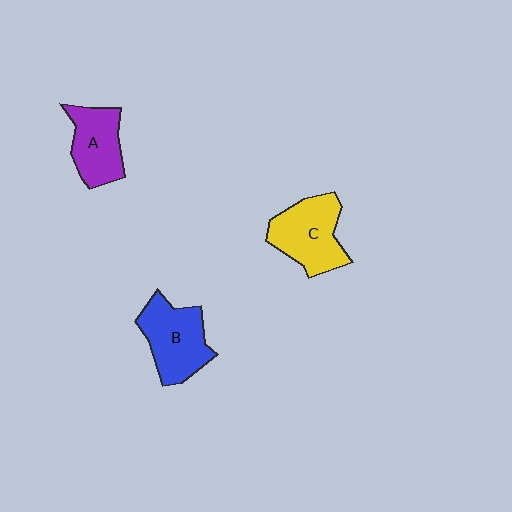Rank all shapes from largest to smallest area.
From largest to smallest: C (yellow), B (blue), A (purple).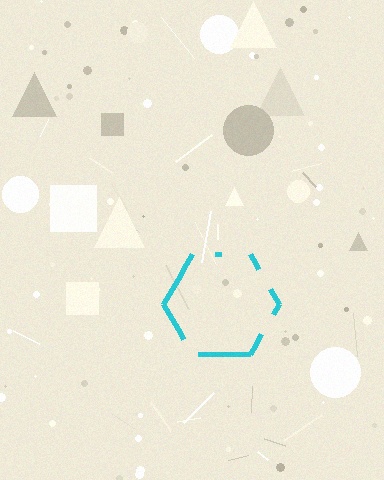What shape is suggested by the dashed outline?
The dashed outline suggests a hexagon.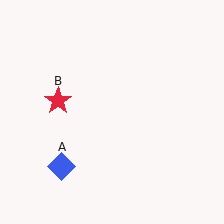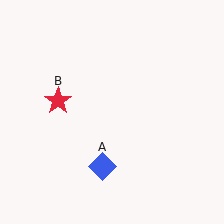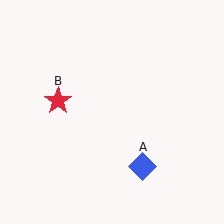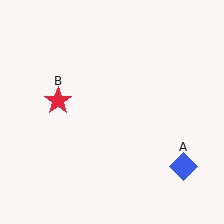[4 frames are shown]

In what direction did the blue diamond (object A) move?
The blue diamond (object A) moved right.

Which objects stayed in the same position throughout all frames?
Red star (object B) remained stationary.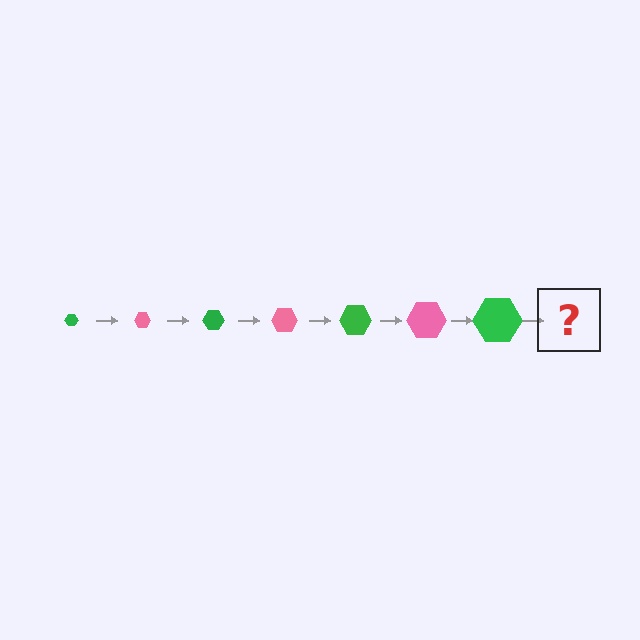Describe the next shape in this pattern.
It should be a pink hexagon, larger than the previous one.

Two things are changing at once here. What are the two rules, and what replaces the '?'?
The two rules are that the hexagon grows larger each step and the color cycles through green and pink. The '?' should be a pink hexagon, larger than the previous one.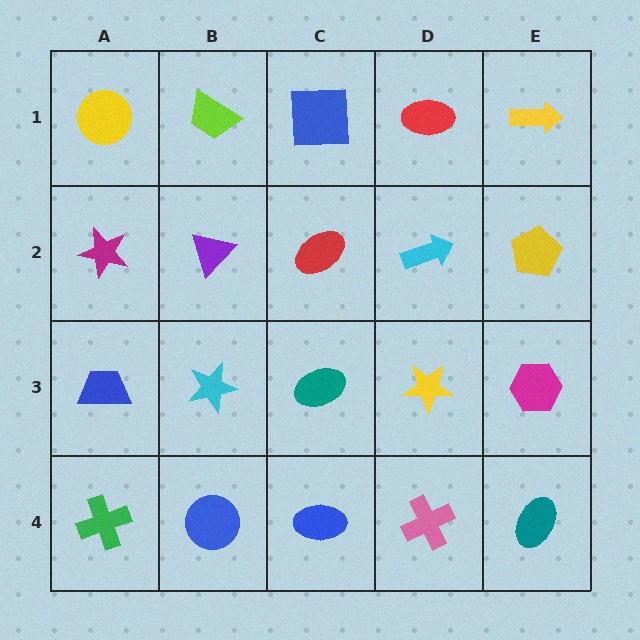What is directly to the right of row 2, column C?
A cyan arrow.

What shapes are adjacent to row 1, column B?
A purple triangle (row 2, column B), a yellow circle (row 1, column A), a blue square (row 1, column C).